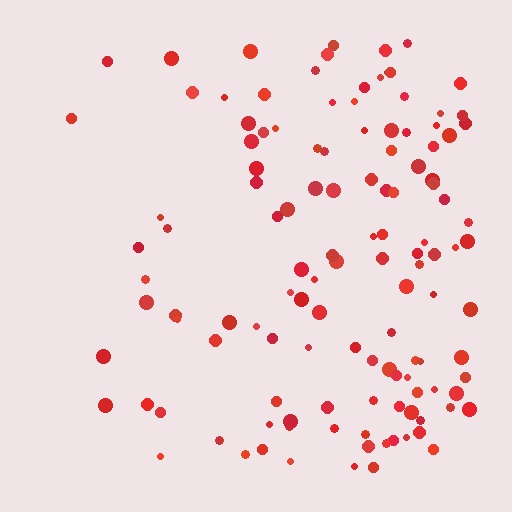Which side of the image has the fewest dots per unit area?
The left.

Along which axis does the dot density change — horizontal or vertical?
Horizontal.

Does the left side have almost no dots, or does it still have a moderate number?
Still a moderate number, just noticeably fewer than the right.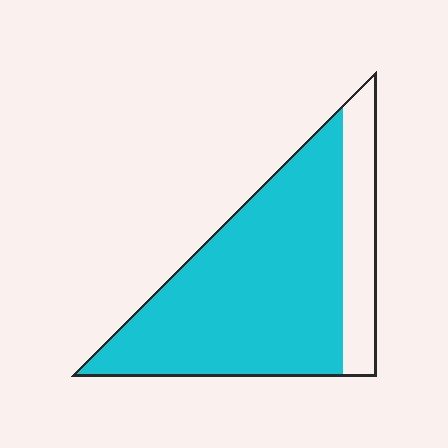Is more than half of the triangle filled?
Yes.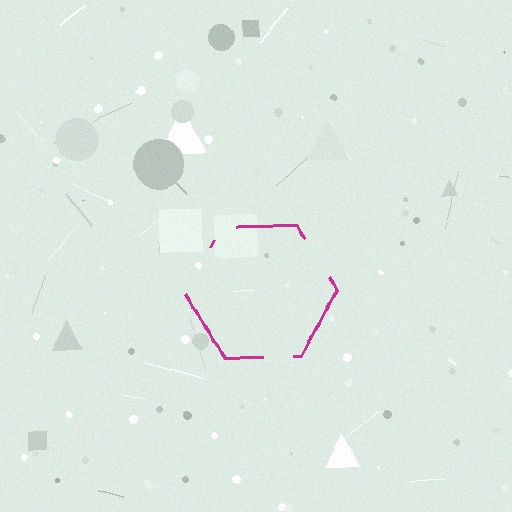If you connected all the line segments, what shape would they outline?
They would outline a hexagon.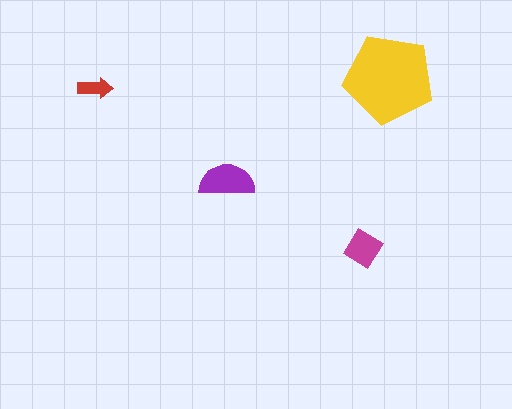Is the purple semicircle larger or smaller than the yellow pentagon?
Smaller.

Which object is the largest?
The yellow pentagon.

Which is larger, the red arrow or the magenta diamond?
The magenta diamond.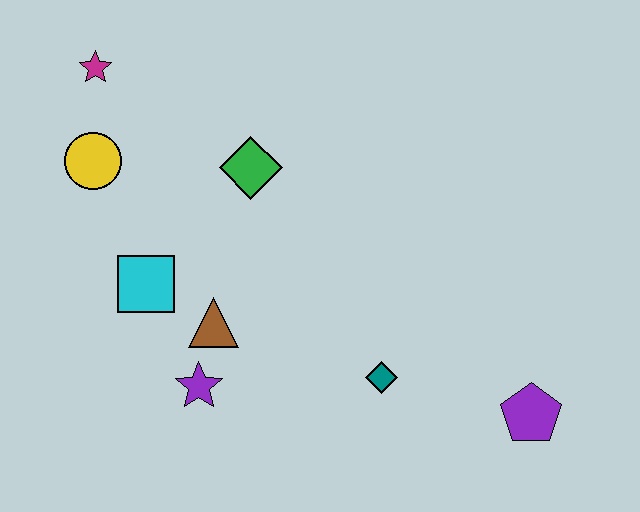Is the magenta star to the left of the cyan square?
Yes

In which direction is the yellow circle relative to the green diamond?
The yellow circle is to the left of the green diamond.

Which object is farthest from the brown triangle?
The purple pentagon is farthest from the brown triangle.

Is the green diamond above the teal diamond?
Yes